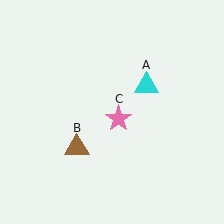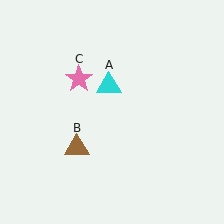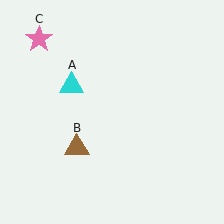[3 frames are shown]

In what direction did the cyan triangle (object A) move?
The cyan triangle (object A) moved left.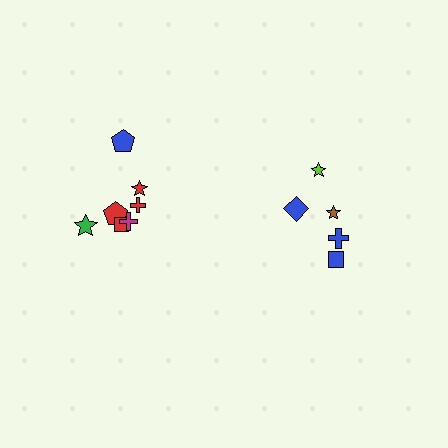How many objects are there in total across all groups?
There are 12 objects.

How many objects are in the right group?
There are 5 objects.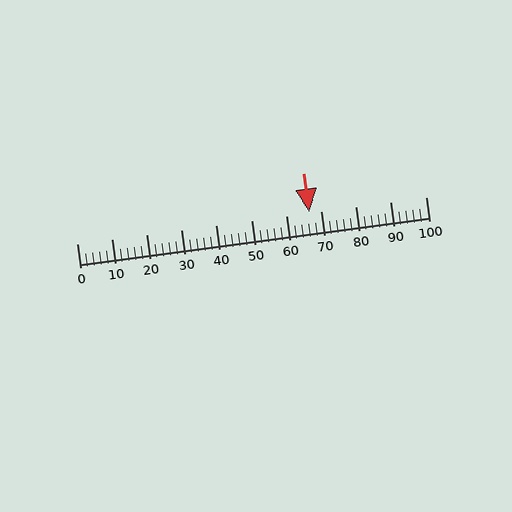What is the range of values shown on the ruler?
The ruler shows values from 0 to 100.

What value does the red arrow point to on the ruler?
The red arrow points to approximately 66.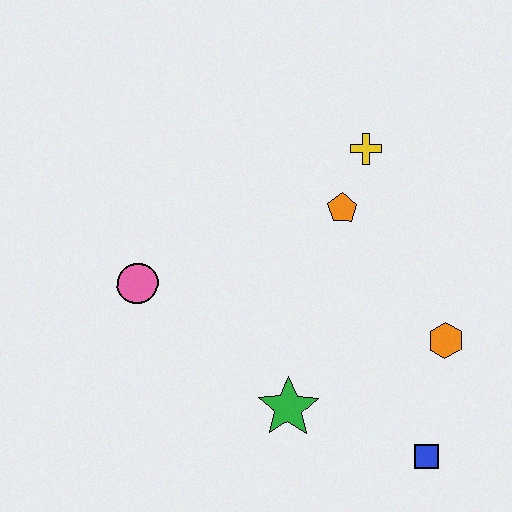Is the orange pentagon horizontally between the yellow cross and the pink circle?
Yes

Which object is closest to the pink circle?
The green star is closest to the pink circle.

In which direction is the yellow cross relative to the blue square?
The yellow cross is above the blue square.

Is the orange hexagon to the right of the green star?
Yes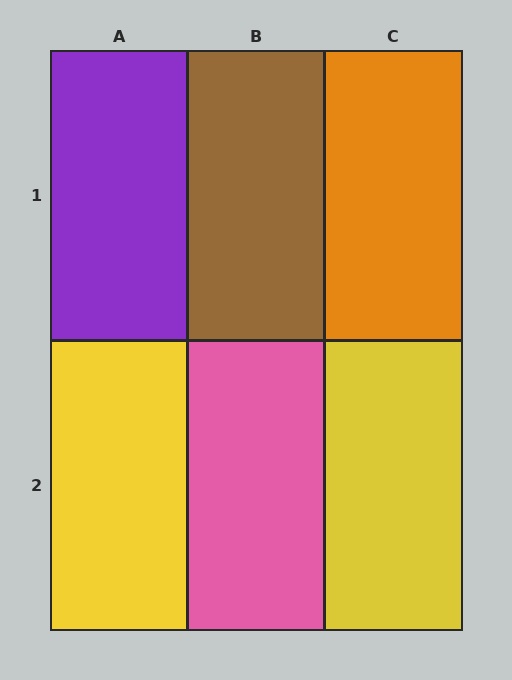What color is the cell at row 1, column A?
Purple.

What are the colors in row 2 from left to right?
Yellow, pink, yellow.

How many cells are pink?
1 cell is pink.